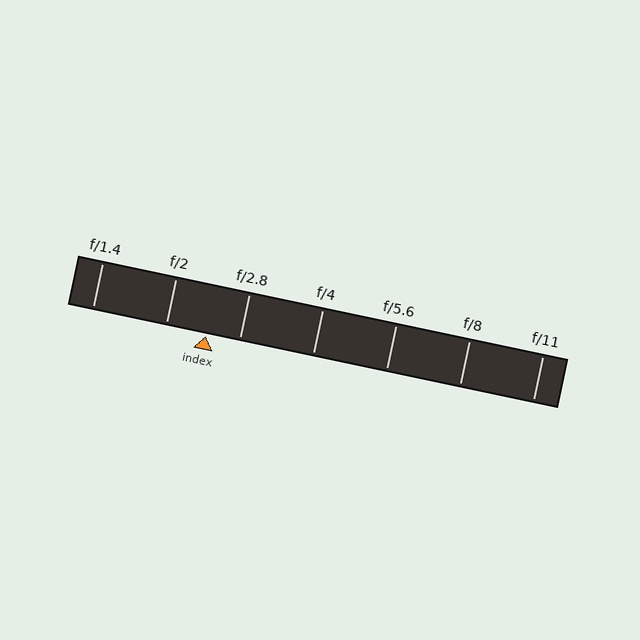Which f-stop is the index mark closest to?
The index mark is closest to f/2.8.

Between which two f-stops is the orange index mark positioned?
The index mark is between f/2 and f/2.8.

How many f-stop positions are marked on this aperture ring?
There are 7 f-stop positions marked.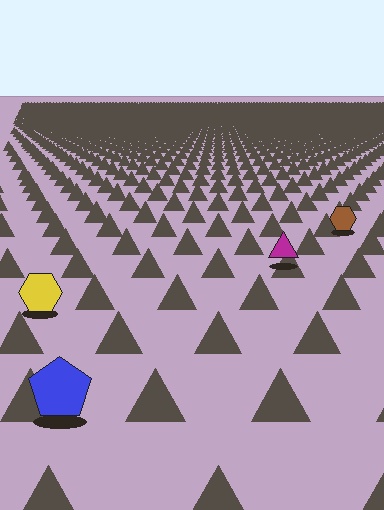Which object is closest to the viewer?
The blue pentagon is closest. The texture marks near it are larger and more spread out.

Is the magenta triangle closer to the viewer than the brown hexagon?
Yes. The magenta triangle is closer — you can tell from the texture gradient: the ground texture is coarser near it.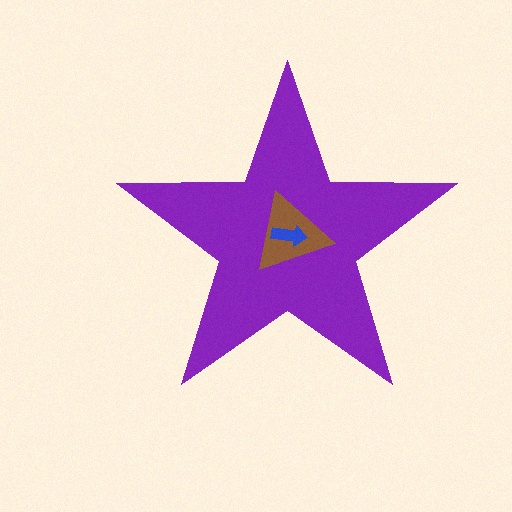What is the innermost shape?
The blue arrow.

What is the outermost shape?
The purple star.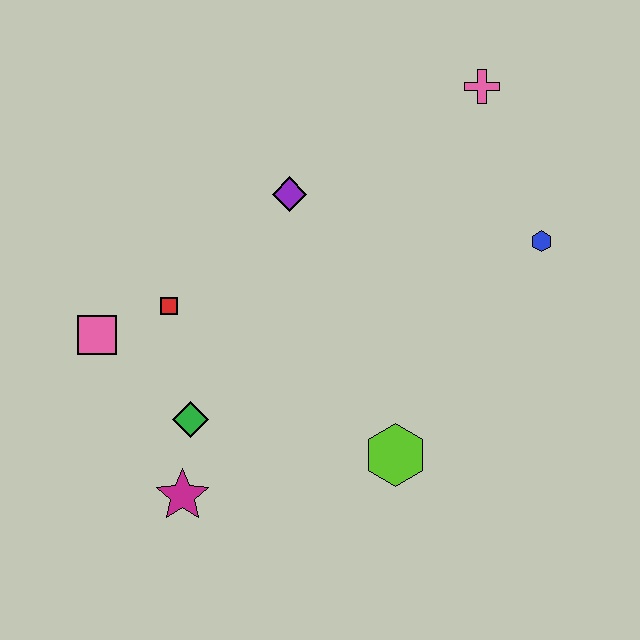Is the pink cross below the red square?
No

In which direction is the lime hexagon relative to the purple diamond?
The lime hexagon is below the purple diamond.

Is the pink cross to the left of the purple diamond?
No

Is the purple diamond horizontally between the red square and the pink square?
No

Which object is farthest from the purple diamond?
The magenta star is farthest from the purple diamond.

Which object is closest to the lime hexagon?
The green diamond is closest to the lime hexagon.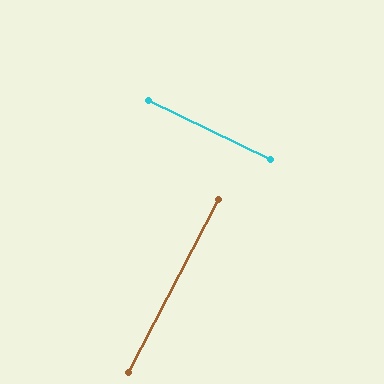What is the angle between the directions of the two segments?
Approximately 88 degrees.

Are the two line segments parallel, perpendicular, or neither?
Perpendicular — they meet at approximately 88°.